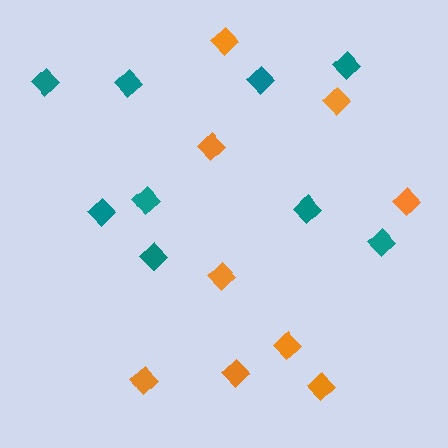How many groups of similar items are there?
There are 2 groups: one group of orange diamonds (9) and one group of teal diamonds (9).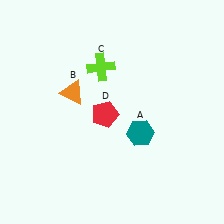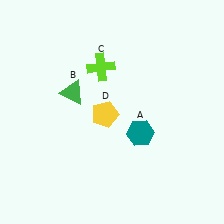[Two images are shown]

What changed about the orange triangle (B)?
In Image 1, B is orange. In Image 2, it changed to green.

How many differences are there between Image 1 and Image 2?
There are 2 differences between the two images.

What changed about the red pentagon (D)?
In Image 1, D is red. In Image 2, it changed to yellow.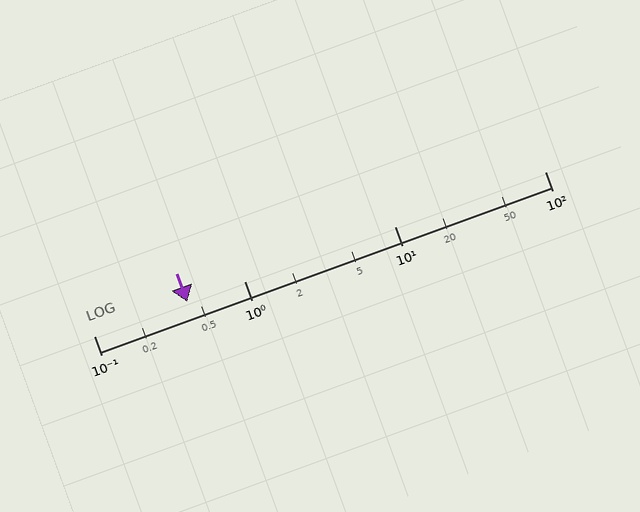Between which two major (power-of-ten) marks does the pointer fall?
The pointer is between 0.1 and 1.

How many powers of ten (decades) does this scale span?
The scale spans 3 decades, from 0.1 to 100.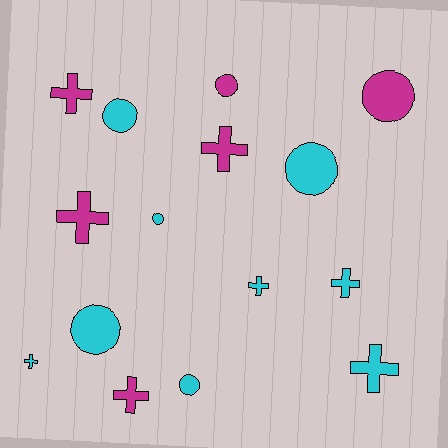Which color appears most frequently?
Cyan, with 9 objects.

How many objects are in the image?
There are 15 objects.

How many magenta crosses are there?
There are 4 magenta crosses.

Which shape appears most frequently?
Cross, with 8 objects.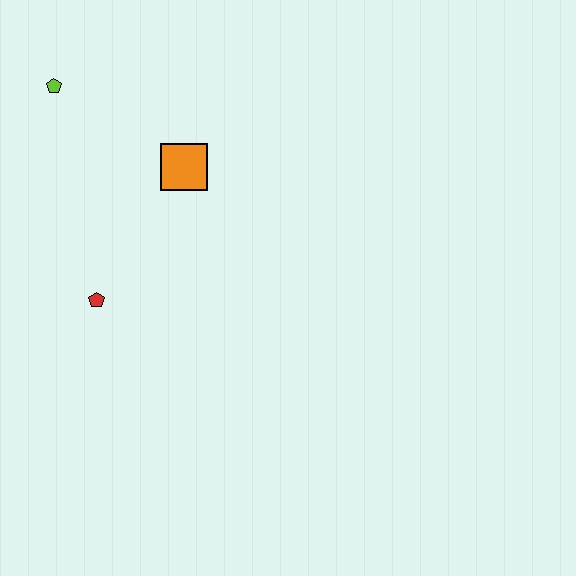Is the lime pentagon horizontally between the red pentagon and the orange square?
No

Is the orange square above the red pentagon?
Yes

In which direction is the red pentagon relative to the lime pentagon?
The red pentagon is below the lime pentagon.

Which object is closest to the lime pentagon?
The orange square is closest to the lime pentagon.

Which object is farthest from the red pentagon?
The lime pentagon is farthest from the red pentagon.